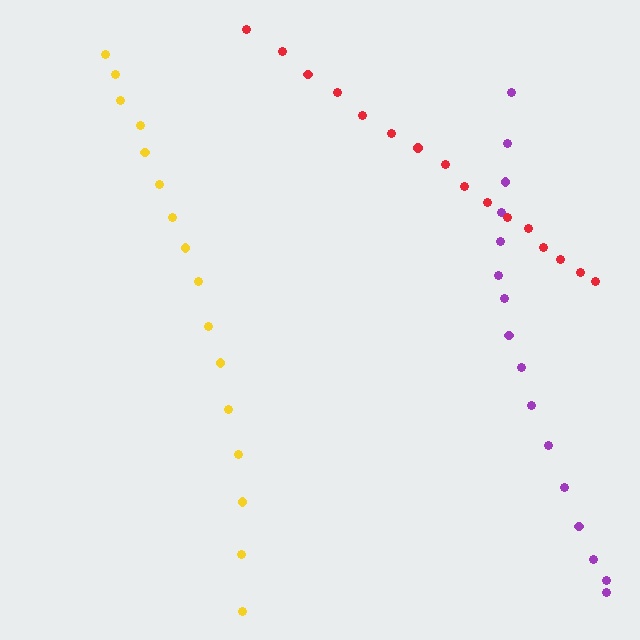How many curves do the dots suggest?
There are 3 distinct paths.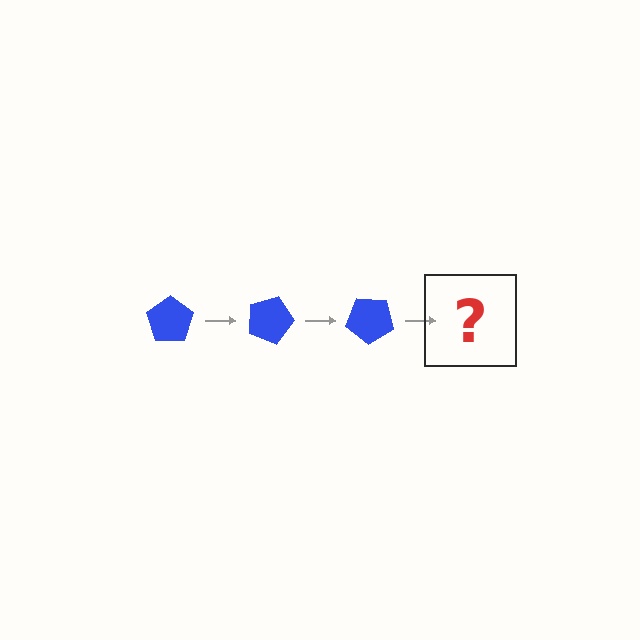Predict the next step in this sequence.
The next step is a blue pentagon rotated 60 degrees.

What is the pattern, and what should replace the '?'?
The pattern is that the pentagon rotates 20 degrees each step. The '?' should be a blue pentagon rotated 60 degrees.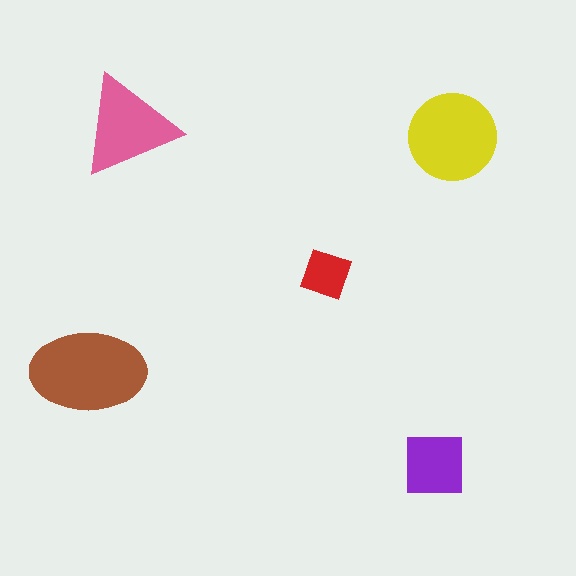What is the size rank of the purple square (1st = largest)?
4th.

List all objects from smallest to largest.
The red diamond, the purple square, the pink triangle, the yellow circle, the brown ellipse.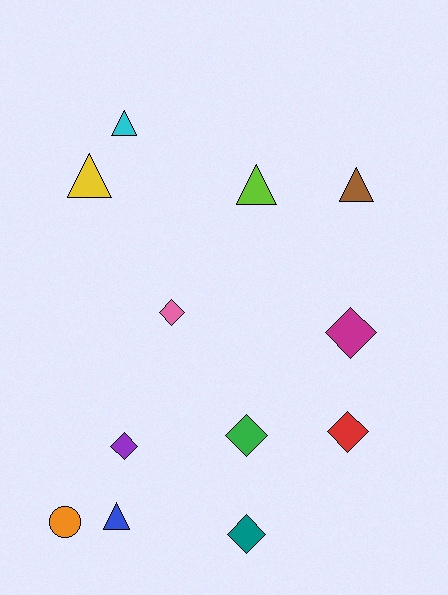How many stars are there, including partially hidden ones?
There are no stars.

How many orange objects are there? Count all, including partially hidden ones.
There is 1 orange object.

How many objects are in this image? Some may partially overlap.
There are 12 objects.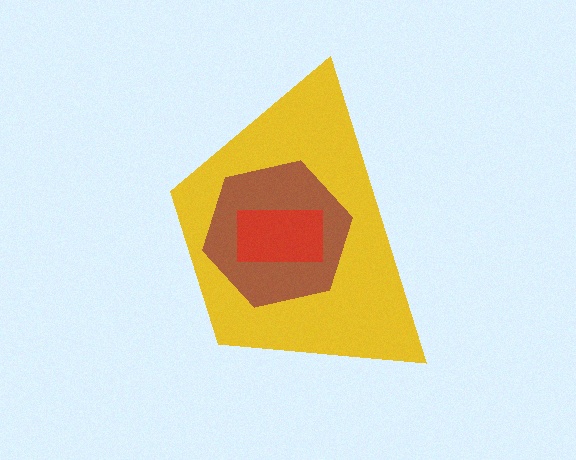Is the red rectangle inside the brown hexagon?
Yes.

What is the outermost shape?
The yellow trapezoid.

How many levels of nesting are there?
3.